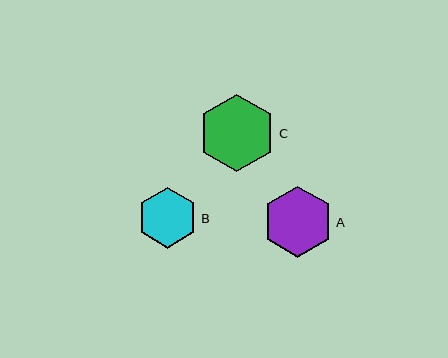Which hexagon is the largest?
Hexagon C is the largest with a size of approximately 77 pixels.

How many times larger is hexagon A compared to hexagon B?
Hexagon A is approximately 1.2 times the size of hexagon B.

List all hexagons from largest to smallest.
From largest to smallest: C, A, B.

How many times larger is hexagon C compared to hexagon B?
Hexagon C is approximately 1.3 times the size of hexagon B.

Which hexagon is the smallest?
Hexagon B is the smallest with a size of approximately 61 pixels.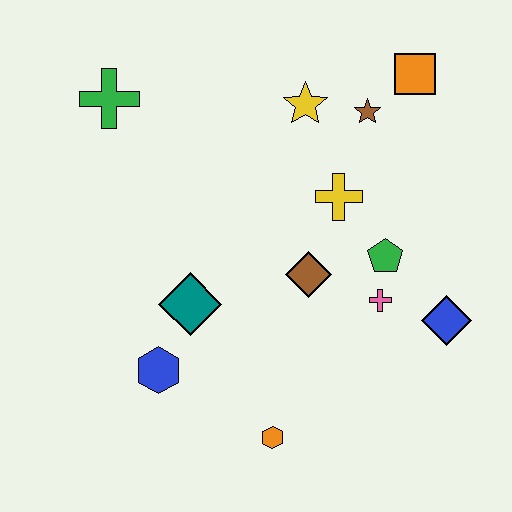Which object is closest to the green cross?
The yellow star is closest to the green cross.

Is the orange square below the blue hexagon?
No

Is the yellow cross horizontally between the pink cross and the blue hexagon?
Yes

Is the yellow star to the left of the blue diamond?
Yes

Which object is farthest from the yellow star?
The orange hexagon is farthest from the yellow star.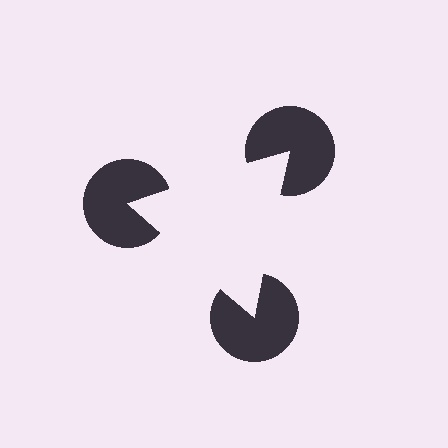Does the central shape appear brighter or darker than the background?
It typically appears slightly brighter than the background, even though no actual brightness change is drawn.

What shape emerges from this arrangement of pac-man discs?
An illusory triangle — its edges are inferred from the aligned wedge cuts in the pac-man discs, not physically drawn.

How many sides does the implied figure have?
3 sides.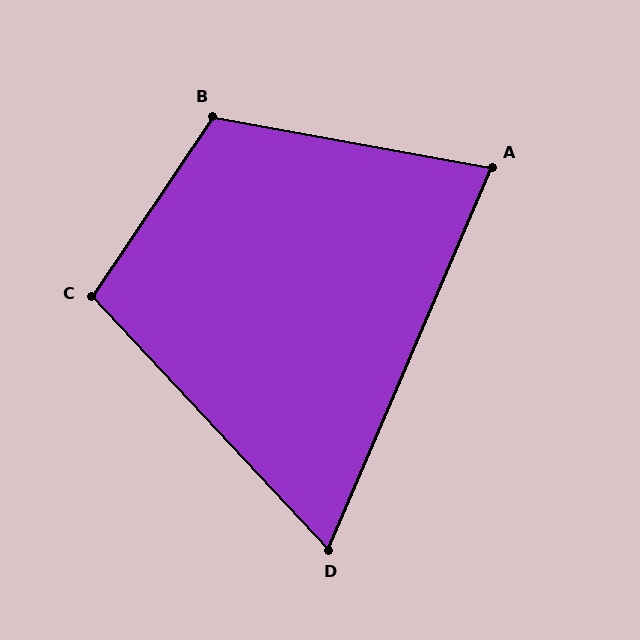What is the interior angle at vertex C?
Approximately 103 degrees (obtuse).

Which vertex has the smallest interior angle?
D, at approximately 66 degrees.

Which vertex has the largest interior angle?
B, at approximately 114 degrees.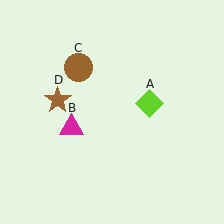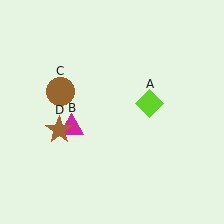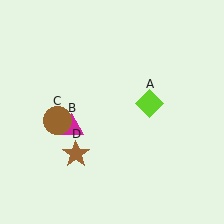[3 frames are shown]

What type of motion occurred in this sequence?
The brown circle (object C), brown star (object D) rotated counterclockwise around the center of the scene.